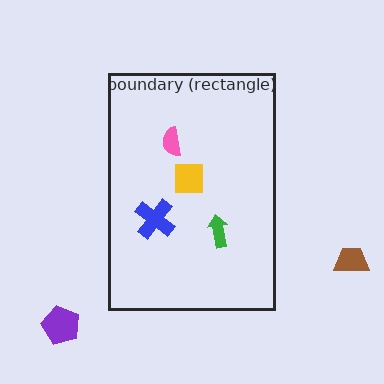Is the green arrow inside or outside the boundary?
Inside.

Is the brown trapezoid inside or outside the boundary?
Outside.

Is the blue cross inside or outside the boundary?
Inside.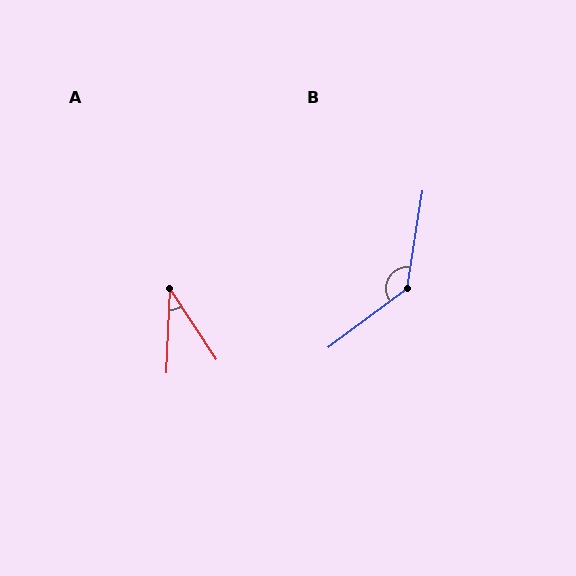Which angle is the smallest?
A, at approximately 35 degrees.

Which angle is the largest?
B, at approximately 136 degrees.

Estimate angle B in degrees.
Approximately 136 degrees.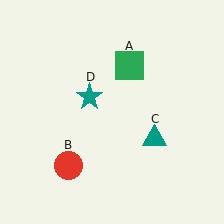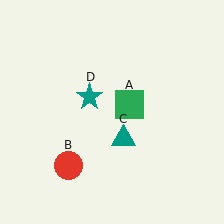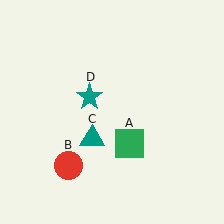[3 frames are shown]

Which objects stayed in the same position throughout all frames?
Red circle (object B) and teal star (object D) remained stationary.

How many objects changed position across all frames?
2 objects changed position: green square (object A), teal triangle (object C).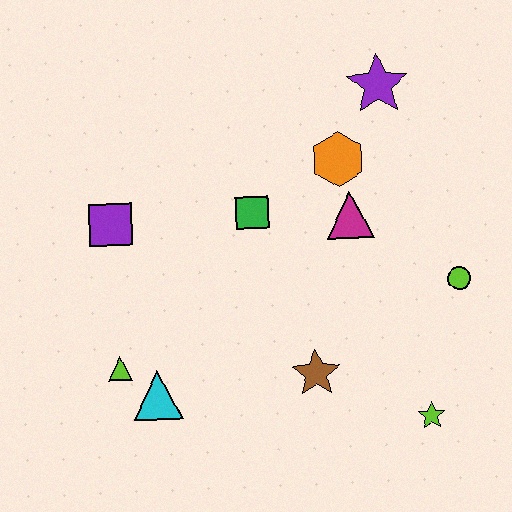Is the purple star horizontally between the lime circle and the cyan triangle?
Yes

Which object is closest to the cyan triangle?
The lime triangle is closest to the cyan triangle.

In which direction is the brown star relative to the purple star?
The brown star is below the purple star.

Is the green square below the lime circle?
No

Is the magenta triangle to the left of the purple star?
Yes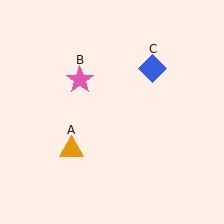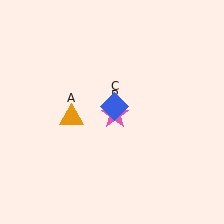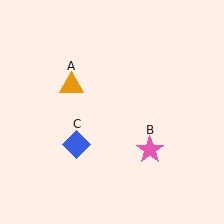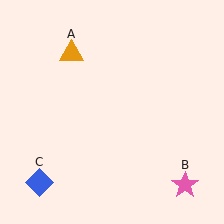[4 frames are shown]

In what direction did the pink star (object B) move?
The pink star (object B) moved down and to the right.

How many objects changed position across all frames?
3 objects changed position: orange triangle (object A), pink star (object B), blue diamond (object C).